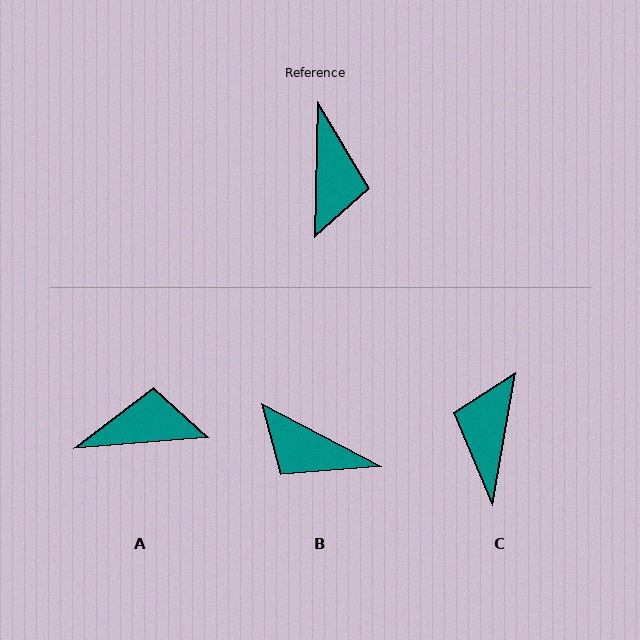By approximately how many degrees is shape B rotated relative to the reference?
Approximately 117 degrees clockwise.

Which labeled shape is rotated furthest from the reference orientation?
C, about 172 degrees away.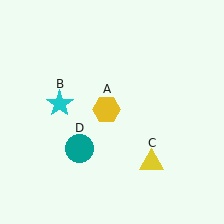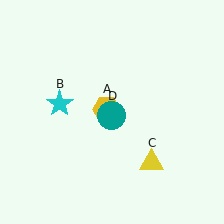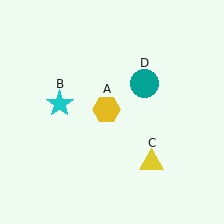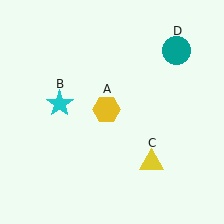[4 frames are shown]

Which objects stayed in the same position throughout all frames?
Yellow hexagon (object A) and cyan star (object B) and yellow triangle (object C) remained stationary.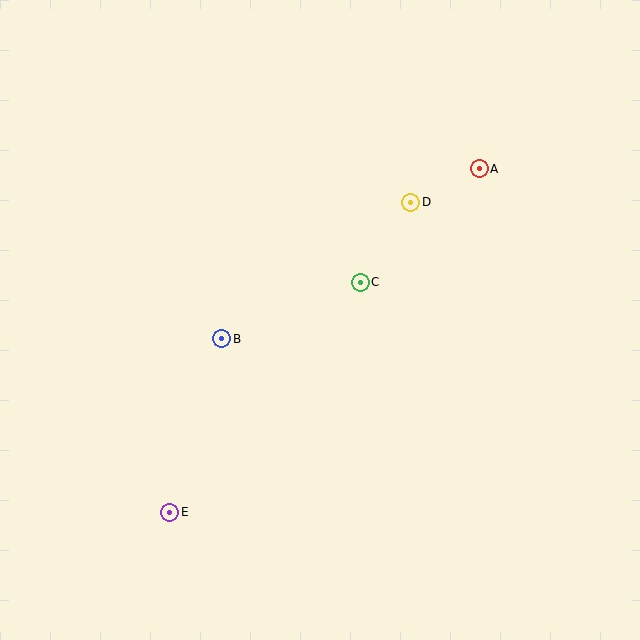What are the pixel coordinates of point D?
Point D is at (411, 202).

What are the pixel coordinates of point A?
Point A is at (479, 169).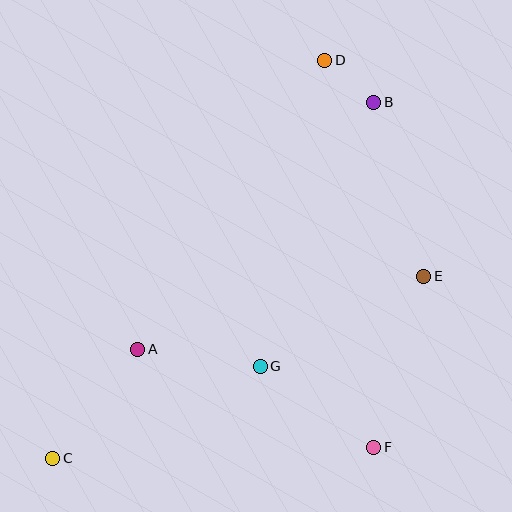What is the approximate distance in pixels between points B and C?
The distance between B and C is approximately 479 pixels.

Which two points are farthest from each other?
Points C and D are farthest from each other.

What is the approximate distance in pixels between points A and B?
The distance between A and B is approximately 341 pixels.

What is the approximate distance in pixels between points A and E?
The distance between A and E is approximately 295 pixels.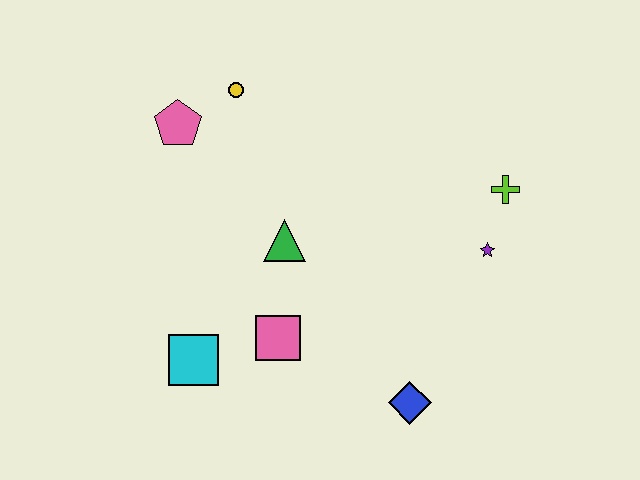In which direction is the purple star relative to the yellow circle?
The purple star is to the right of the yellow circle.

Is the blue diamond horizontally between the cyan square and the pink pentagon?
No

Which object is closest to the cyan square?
The pink square is closest to the cyan square.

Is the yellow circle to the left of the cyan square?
No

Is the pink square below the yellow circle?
Yes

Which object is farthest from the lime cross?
The cyan square is farthest from the lime cross.